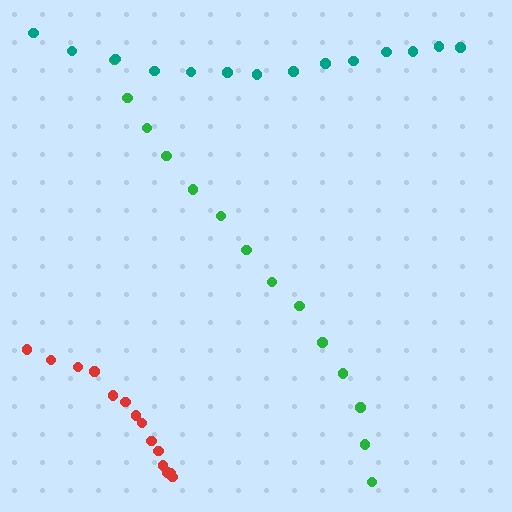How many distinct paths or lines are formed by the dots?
There are 3 distinct paths.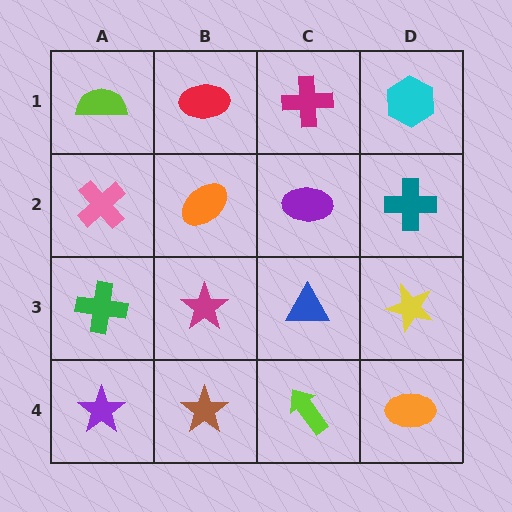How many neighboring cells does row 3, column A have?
3.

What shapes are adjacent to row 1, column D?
A teal cross (row 2, column D), a magenta cross (row 1, column C).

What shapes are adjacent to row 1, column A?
A pink cross (row 2, column A), a red ellipse (row 1, column B).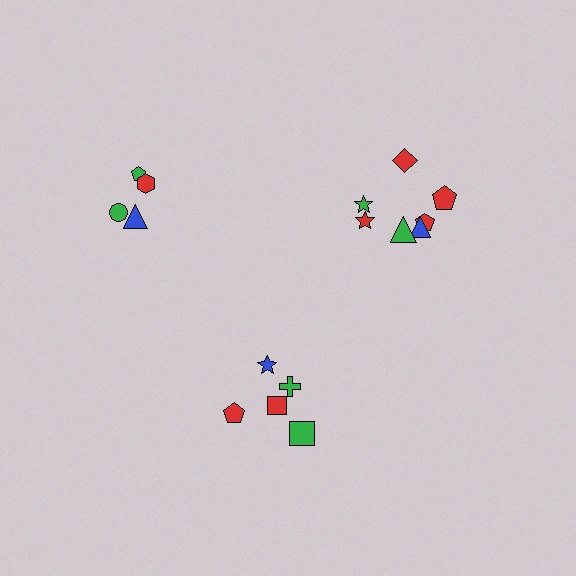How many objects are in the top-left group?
There are 4 objects.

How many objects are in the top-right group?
There are 7 objects.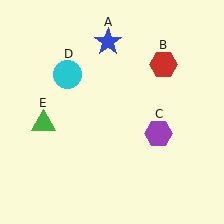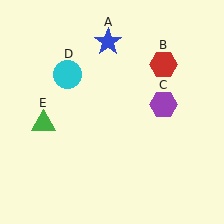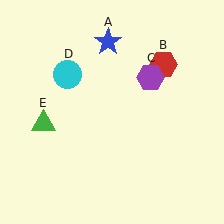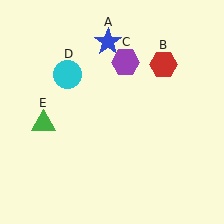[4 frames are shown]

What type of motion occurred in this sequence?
The purple hexagon (object C) rotated counterclockwise around the center of the scene.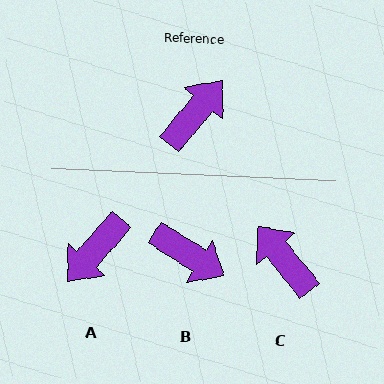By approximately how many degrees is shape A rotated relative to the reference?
Approximately 179 degrees counter-clockwise.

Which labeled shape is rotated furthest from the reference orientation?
A, about 179 degrees away.